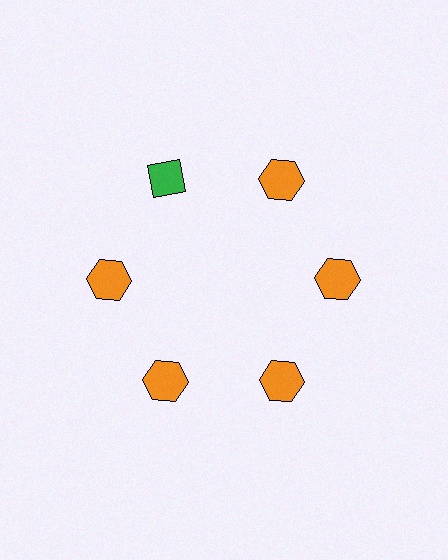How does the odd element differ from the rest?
It differs in both color (green instead of orange) and shape (diamond instead of hexagon).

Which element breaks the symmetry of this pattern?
The green diamond at roughly the 11 o'clock position breaks the symmetry. All other shapes are orange hexagons.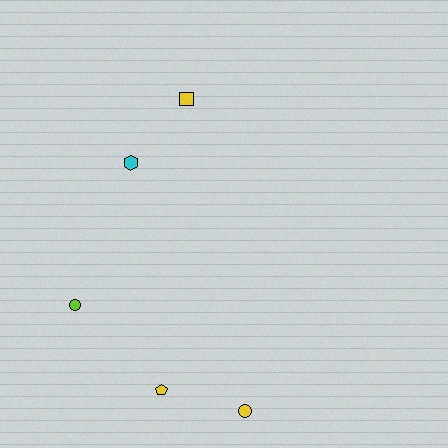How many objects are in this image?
There are 5 objects.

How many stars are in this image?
There are no stars.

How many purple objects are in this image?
There are no purple objects.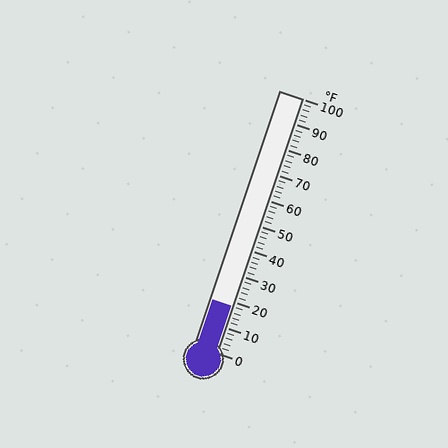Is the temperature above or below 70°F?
The temperature is below 70°F.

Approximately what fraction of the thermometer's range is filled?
The thermometer is filled to approximately 20% of its range.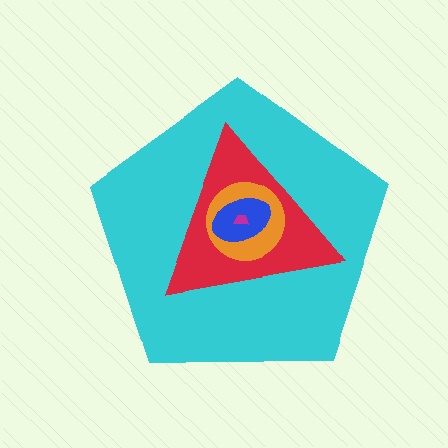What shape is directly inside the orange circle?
The blue ellipse.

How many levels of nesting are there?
5.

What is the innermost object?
The magenta trapezoid.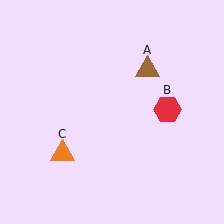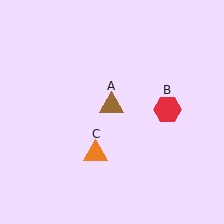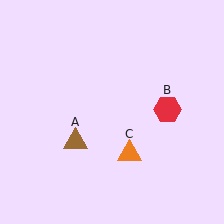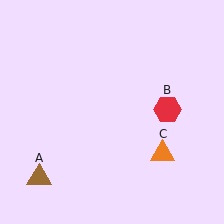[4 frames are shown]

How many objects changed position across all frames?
2 objects changed position: brown triangle (object A), orange triangle (object C).